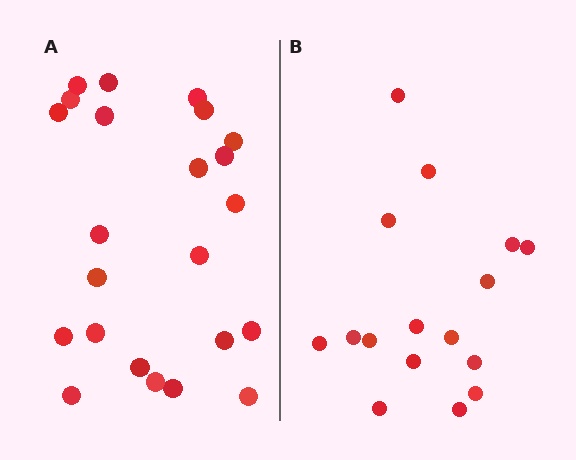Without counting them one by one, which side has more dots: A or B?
Region A (the left region) has more dots.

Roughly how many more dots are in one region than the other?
Region A has roughly 8 or so more dots than region B.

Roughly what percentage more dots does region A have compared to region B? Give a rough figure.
About 45% more.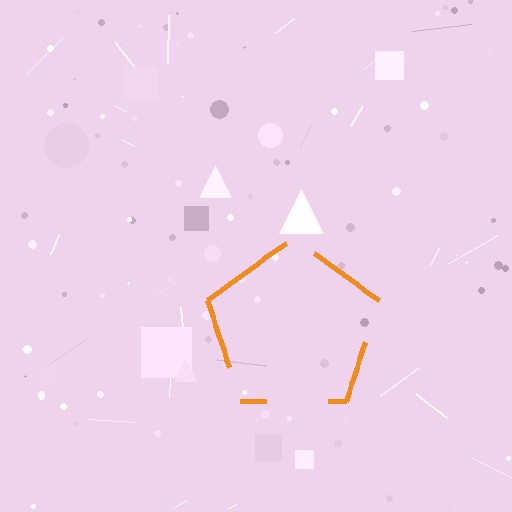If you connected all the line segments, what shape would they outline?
They would outline a pentagon.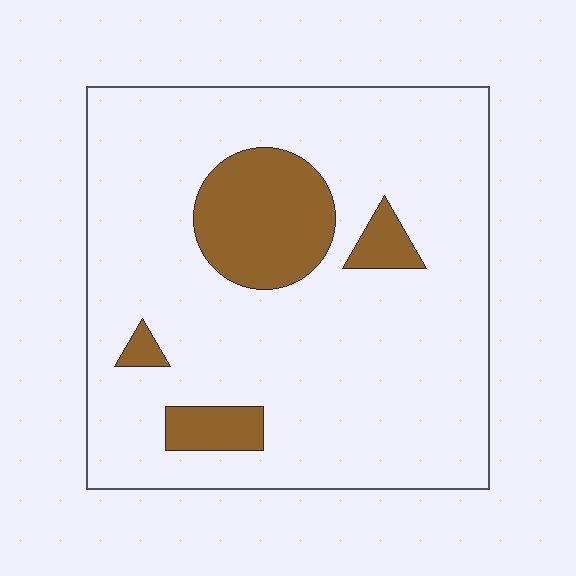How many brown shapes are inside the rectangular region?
4.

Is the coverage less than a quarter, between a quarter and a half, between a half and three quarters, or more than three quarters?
Less than a quarter.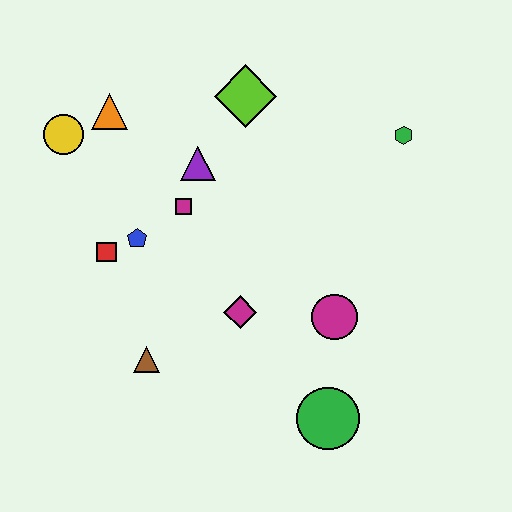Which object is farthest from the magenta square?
The green circle is farthest from the magenta square.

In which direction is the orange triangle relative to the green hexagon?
The orange triangle is to the left of the green hexagon.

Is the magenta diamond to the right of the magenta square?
Yes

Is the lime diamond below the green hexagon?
No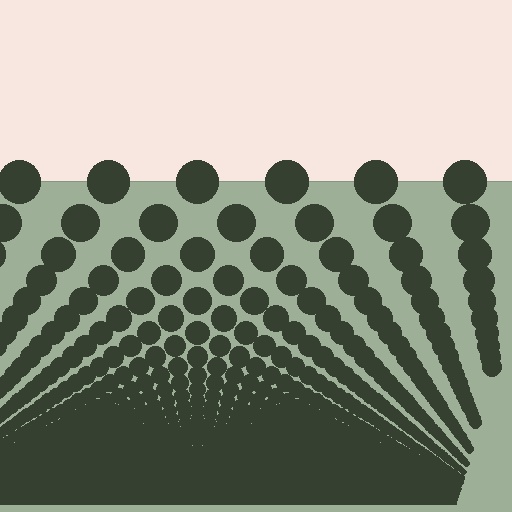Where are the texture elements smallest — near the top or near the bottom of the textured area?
Near the bottom.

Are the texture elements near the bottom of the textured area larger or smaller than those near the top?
Smaller. The gradient is inverted — elements near the bottom are smaller and denser.